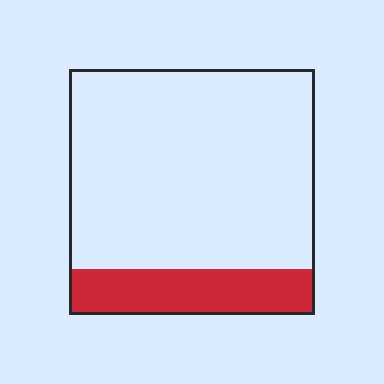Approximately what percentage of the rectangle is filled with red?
Approximately 20%.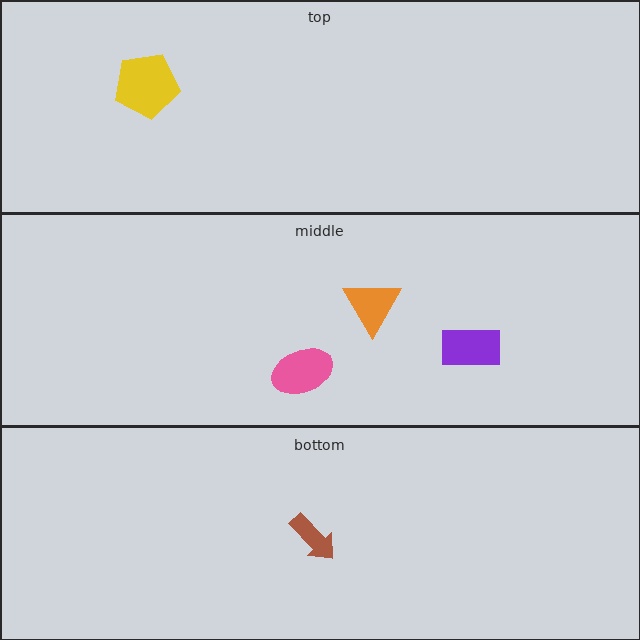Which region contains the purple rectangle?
The middle region.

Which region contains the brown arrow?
The bottom region.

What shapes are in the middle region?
The orange triangle, the purple rectangle, the pink ellipse.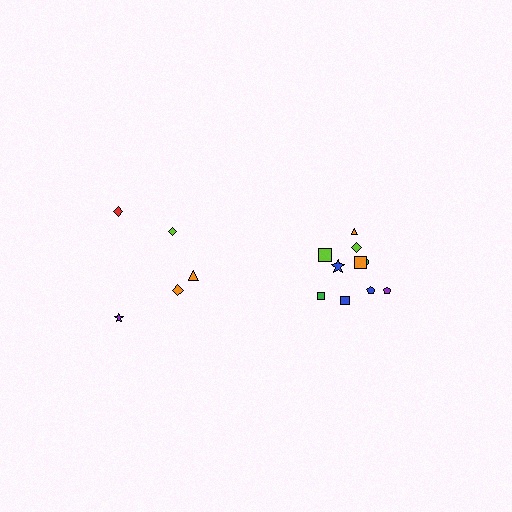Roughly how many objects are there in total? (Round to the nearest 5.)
Roughly 15 objects in total.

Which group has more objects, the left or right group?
The right group.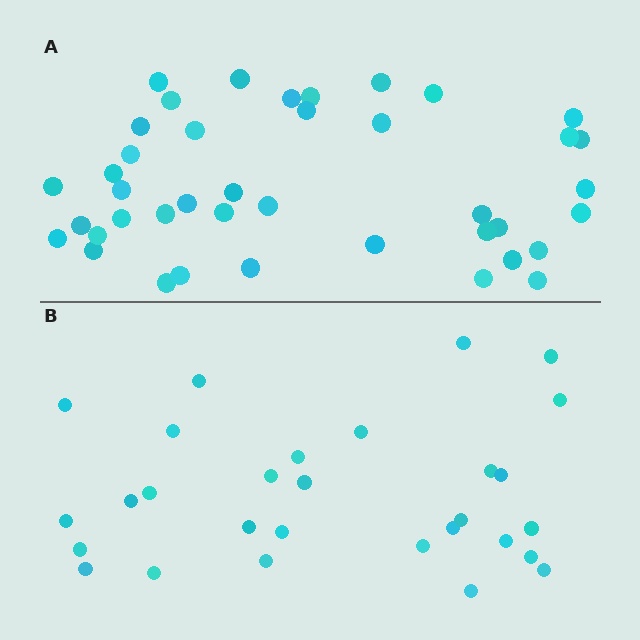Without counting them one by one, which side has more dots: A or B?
Region A (the top region) has more dots.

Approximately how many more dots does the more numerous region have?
Region A has roughly 12 or so more dots than region B.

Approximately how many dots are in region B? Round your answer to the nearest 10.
About 30 dots. (The exact count is 29, which rounds to 30.)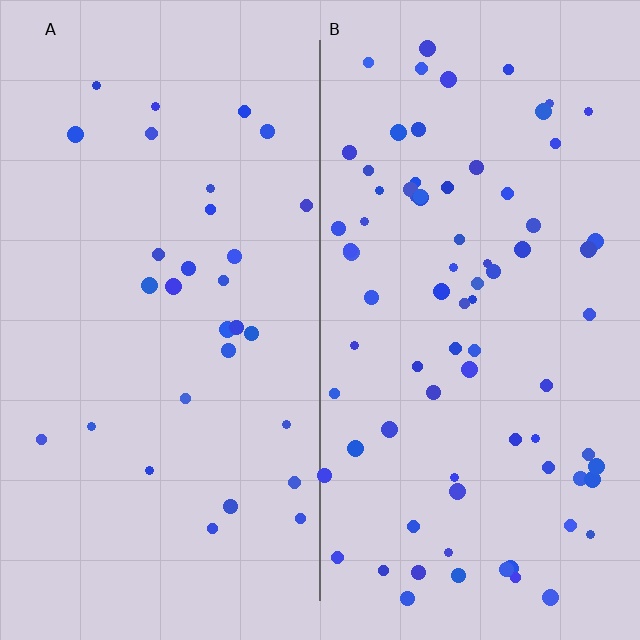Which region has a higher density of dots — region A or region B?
B (the right).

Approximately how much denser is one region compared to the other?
Approximately 2.6× — region B over region A.